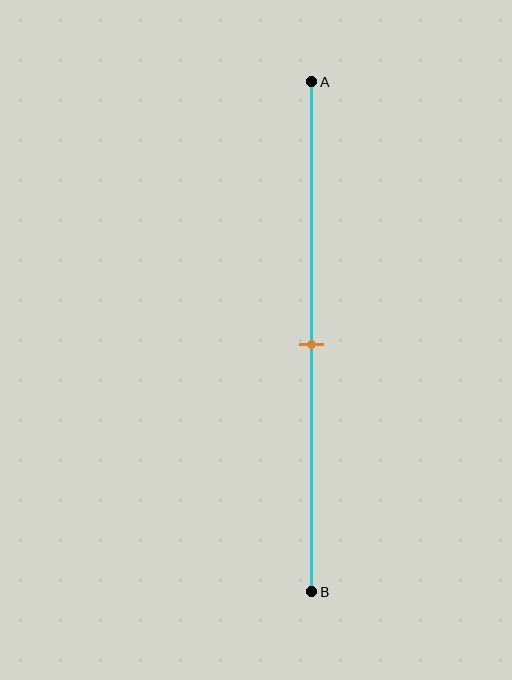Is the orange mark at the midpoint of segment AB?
Yes, the mark is approximately at the midpoint.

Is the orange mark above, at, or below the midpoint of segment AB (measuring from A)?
The orange mark is approximately at the midpoint of segment AB.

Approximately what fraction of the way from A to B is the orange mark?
The orange mark is approximately 50% of the way from A to B.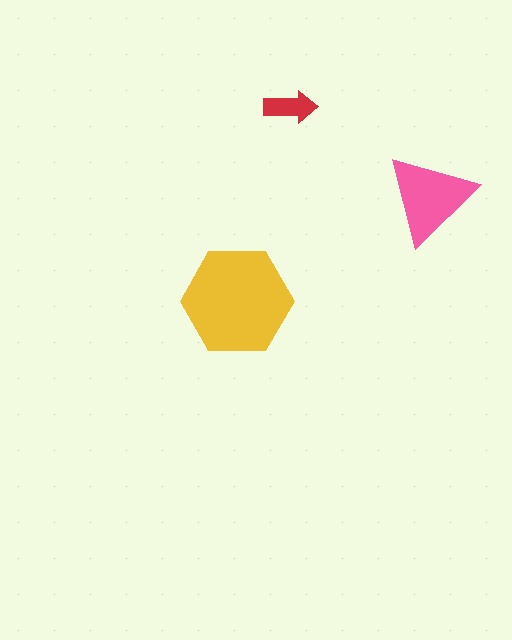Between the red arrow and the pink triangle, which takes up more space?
The pink triangle.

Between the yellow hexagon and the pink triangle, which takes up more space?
The yellow hexagon.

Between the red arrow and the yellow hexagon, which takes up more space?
The yellow hexagon.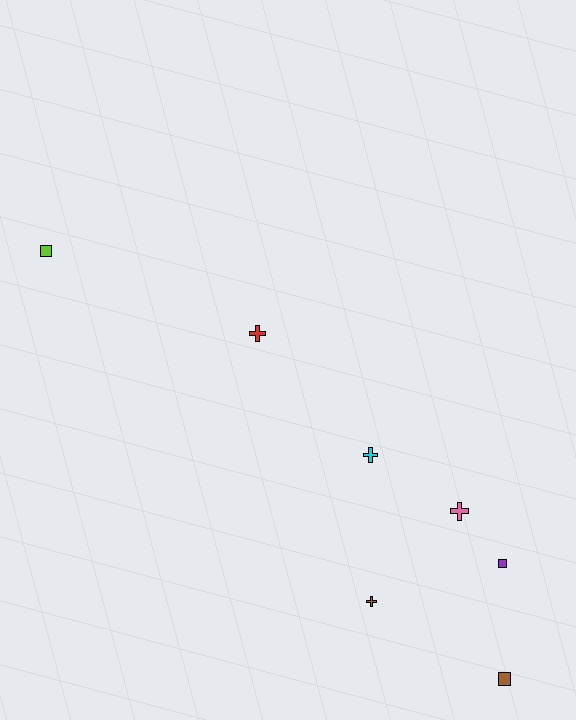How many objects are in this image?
There are 7 objects.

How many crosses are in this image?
There are 4 crosses.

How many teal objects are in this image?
There are no teal objects.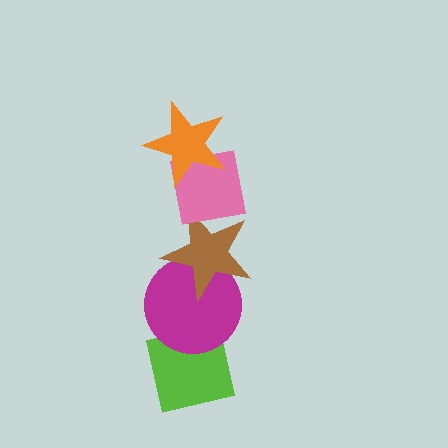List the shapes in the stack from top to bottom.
From top to bottom: the orange star, the pink square, the brown star, the magenta circle, the lime square.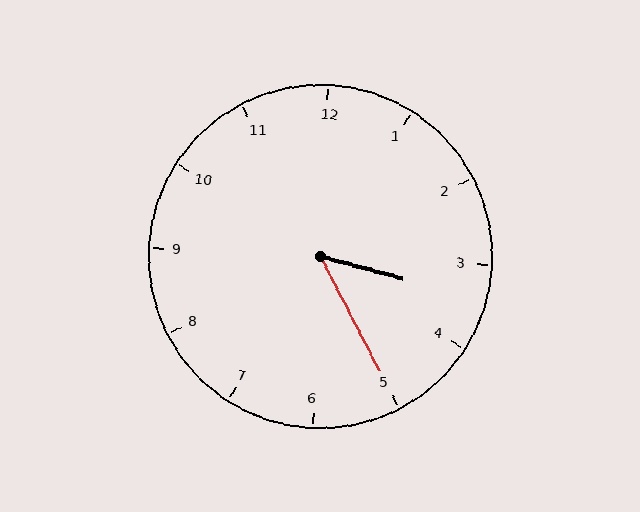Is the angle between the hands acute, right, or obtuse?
It is acute.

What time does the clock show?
3:25.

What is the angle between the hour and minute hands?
Approximately 48 degrees.